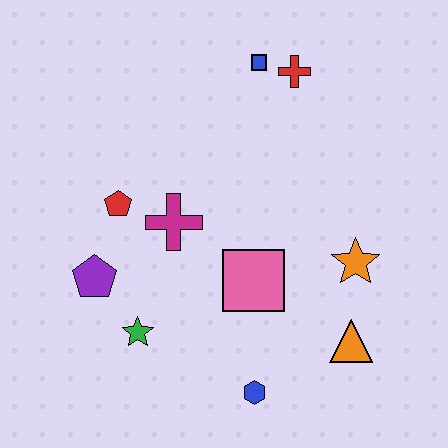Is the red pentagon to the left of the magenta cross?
Yes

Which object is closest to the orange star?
The orange triangle is closest to the orange star.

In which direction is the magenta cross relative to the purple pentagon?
The magenta cross is to the right of the purple pentagon.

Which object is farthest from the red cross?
The blue hexagon is farthest from the red cross.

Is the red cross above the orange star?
Yes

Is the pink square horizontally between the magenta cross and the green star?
No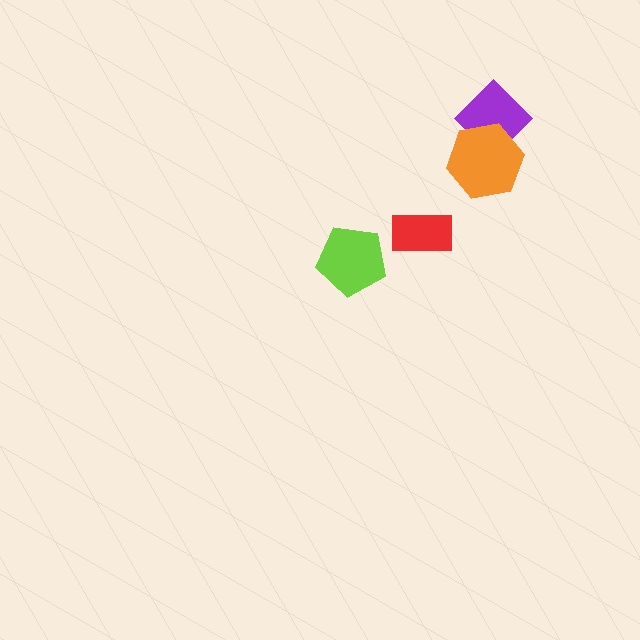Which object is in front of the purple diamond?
The orange hexagon is in front of the purple diamond.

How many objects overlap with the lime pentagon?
0 objects overlap with the lime pentagon.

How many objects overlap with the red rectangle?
0 objects overlap with the red rectangle.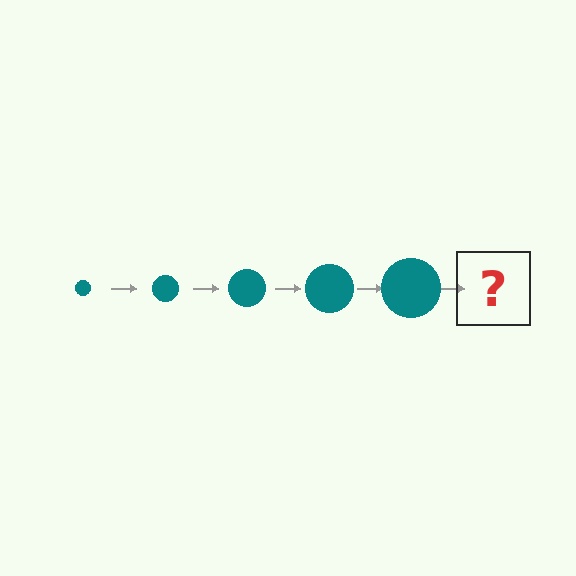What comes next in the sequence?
The next element should be a teal circle, larger than the previous one.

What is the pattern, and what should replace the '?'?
The pattern is that the circle gets progressively larger each step. The '?' should be a teal circle, larger than the previous one.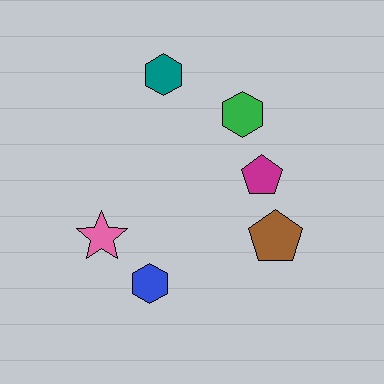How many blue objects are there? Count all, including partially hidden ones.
There is 1 blue object.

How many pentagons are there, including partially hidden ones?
There are 2 pentagons.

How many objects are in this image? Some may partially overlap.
There are 6 objects.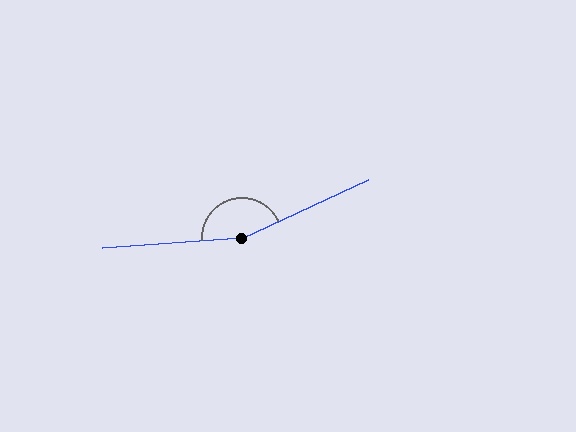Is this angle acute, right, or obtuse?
It is obtuse.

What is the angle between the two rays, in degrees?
Approximately 159 degrees.